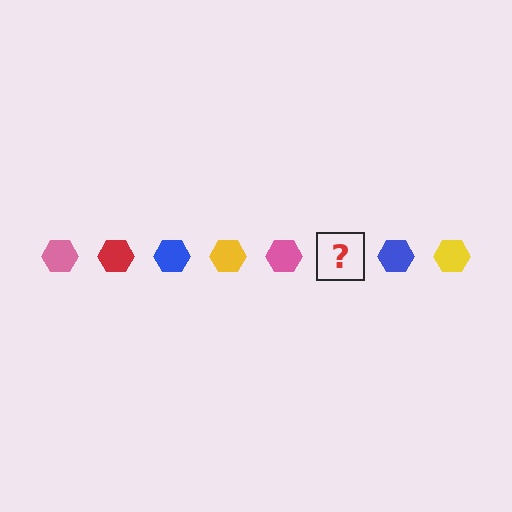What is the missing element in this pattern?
The missing element is a red hexagon.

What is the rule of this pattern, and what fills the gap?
The rule is that the pattern cycles through pink, red, blue, yellow hexagons. The gap should be filled with a red hexagon.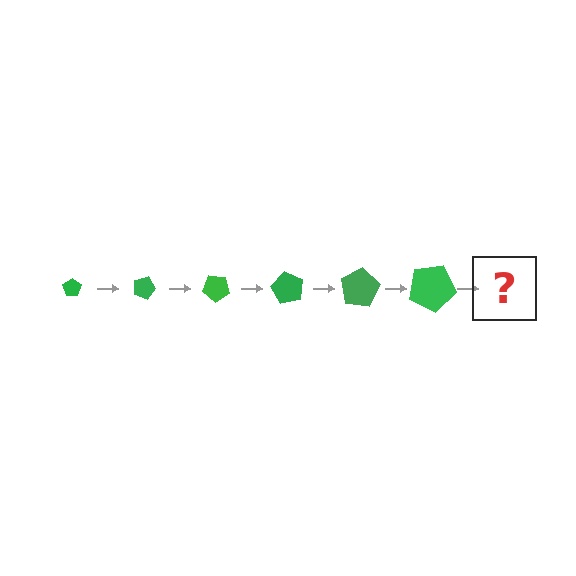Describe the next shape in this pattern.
It should be a pentagon, larger than the previous one and rotated 120 degrees from the start.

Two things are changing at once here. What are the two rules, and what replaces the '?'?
The two rules are that the pentagon grows larger each step and it rotates 20 degrees each step. The '?' should be a pentagon, larger than the previous one and rotated 120 degrees from the start.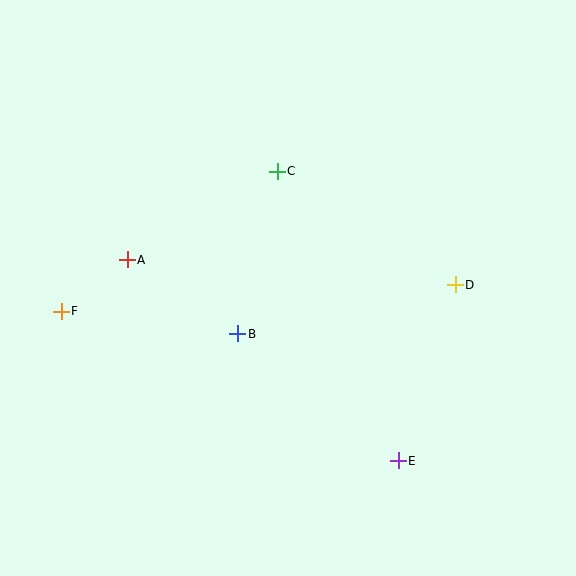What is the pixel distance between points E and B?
The distance between E and B is 205 pixels.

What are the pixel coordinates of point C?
Point C is at (277, 171).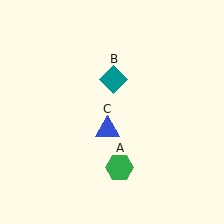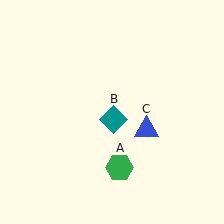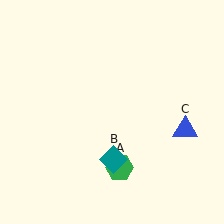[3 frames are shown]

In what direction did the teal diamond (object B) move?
The teal diamond (object B) moved down.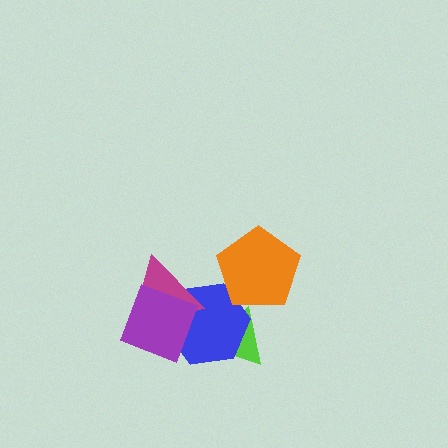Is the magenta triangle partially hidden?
Yes, it is partially covered by another shape.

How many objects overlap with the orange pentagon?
1 object overlaps with the orange pentagon.